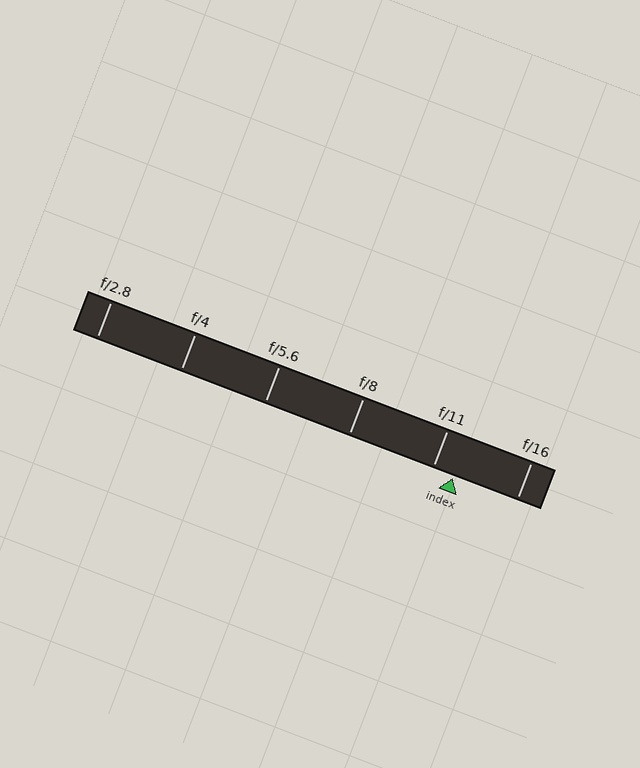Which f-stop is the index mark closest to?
The index mark is closest to f/11.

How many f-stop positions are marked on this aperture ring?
There are 6 f-stop positions marked.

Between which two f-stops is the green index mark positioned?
The index mark is between f/11 and f/16.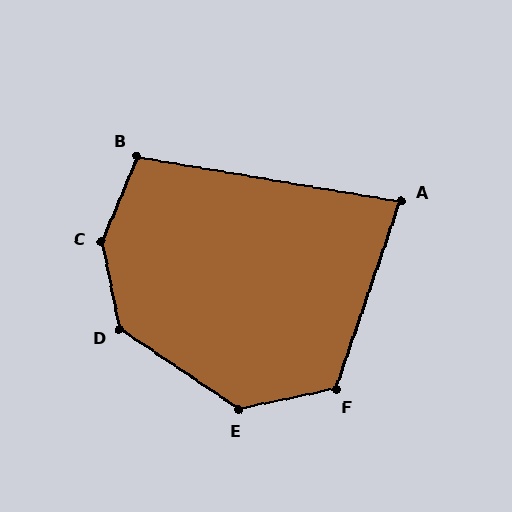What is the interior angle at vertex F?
Approximately 121 degrees (obtuse).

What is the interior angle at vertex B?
Approximately 103 degrees (obtuse).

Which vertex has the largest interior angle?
C, at approximately 146 degrees.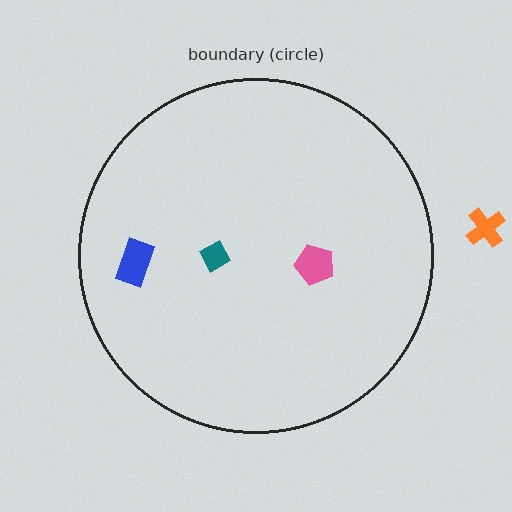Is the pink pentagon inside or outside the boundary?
Inside.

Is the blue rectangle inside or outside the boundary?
Inside.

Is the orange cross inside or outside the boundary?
Outside.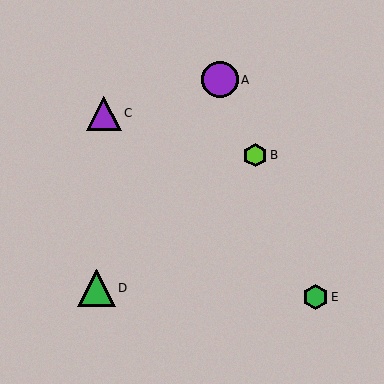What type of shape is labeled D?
Shape D is a green triangle.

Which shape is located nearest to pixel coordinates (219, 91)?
The purple circle (labeled A) at (220, 80) is nearest to that location.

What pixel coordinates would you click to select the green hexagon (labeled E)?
Click at (315, 297) to select the green hexagon E.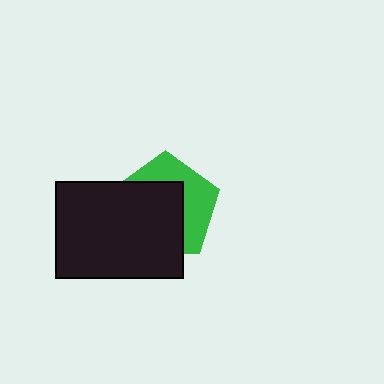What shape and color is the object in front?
The object in front is a black rectangle.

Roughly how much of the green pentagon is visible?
A small part of it is visible (roughly 42%).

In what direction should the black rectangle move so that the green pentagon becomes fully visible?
The black rectangle should move toward the lower-left. That is the shortest direction to clear the overlap and leave the green pentagon fully visible.